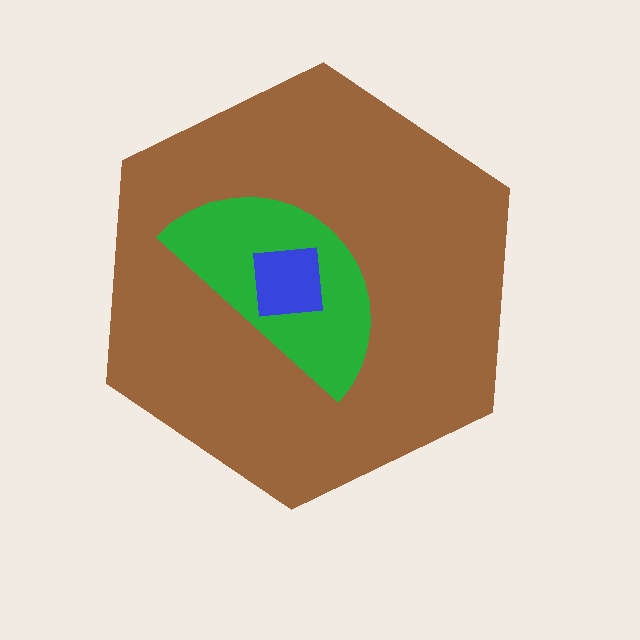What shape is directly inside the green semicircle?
The blue square.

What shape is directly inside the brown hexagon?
The green semicircle.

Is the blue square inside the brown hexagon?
Yes.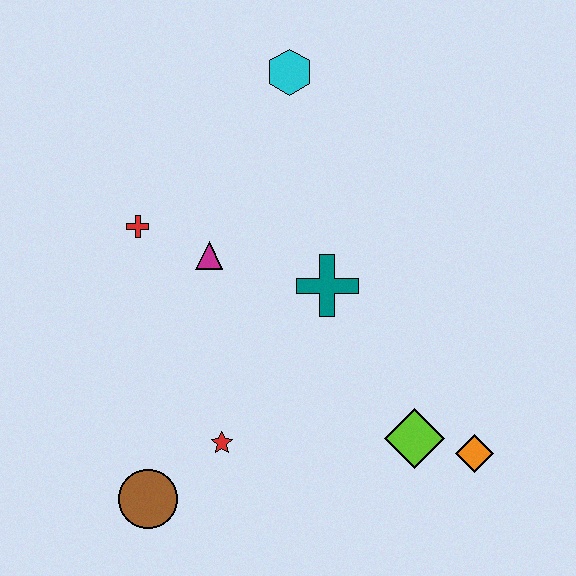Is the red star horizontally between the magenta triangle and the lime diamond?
Yes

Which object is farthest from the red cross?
The orange diamond is farthest from the red cross.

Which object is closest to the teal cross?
The magenta triangle is closest to the teal cross.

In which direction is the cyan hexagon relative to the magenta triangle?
The cyan hexagon is above the magenta triangle.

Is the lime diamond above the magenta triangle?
No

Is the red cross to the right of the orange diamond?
No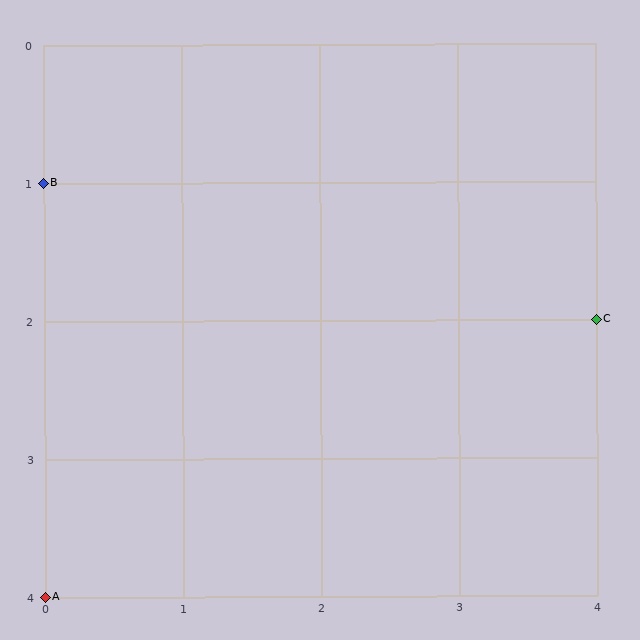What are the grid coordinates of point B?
Point B is at grid coordinates (0, 1).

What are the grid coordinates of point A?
Point A is at grid coordinates (0, 4).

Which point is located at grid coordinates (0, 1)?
Point B is at (0, 1).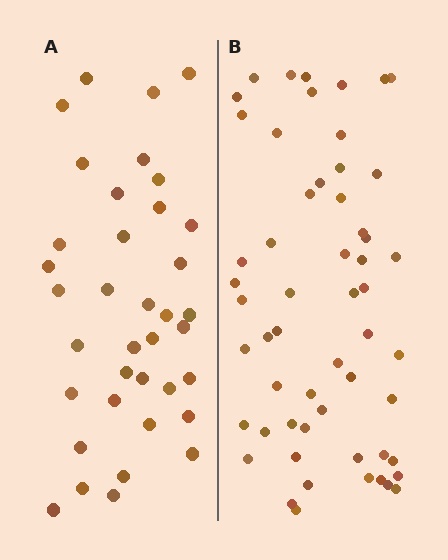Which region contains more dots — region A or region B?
Region B (the right region) has more dots.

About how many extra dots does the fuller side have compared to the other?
Region B has approximately 20 more dots than region A.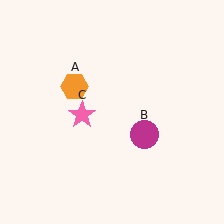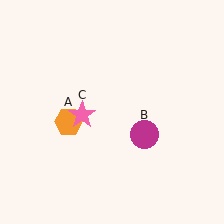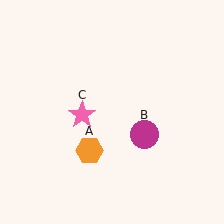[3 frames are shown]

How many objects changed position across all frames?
1 object changed position: orange hexagon (object A).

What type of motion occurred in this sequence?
The orange hexagon (object A) rotated counterclockwise around the center of the scene.